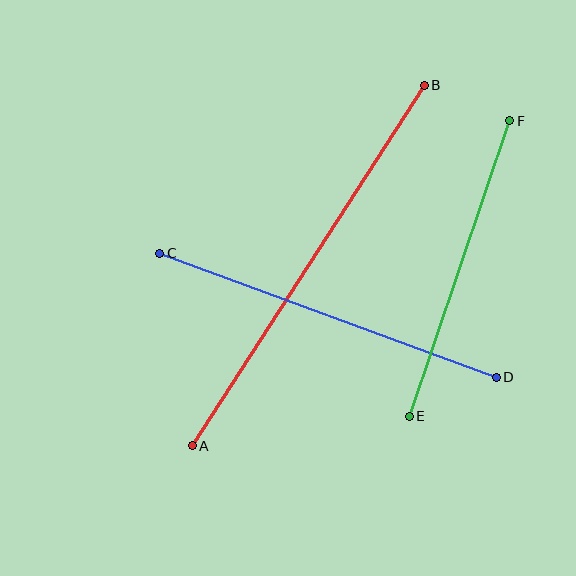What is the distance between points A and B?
The distance is approximately 429 pixels.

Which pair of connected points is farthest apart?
Points A and B are farthest apart.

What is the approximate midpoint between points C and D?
The midpoint is at approximately (328, 315) pixels.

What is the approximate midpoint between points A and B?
The midpoint is at approximately (308, 266) pixels.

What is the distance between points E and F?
The distance is approximately 312 pixels.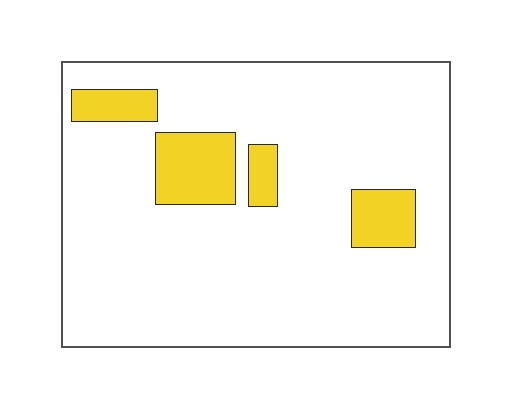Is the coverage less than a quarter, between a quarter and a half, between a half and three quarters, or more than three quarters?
Less than a quarter.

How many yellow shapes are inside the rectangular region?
4.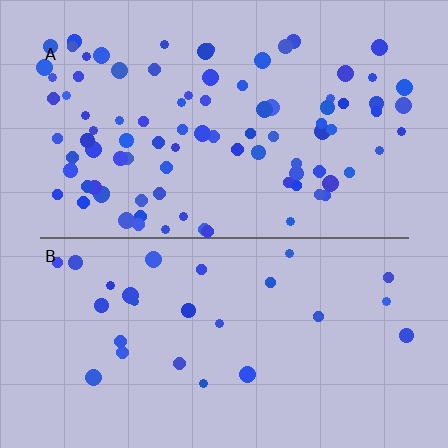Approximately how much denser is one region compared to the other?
Approximately 3.4× — region A over region B.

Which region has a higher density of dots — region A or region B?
A (the top).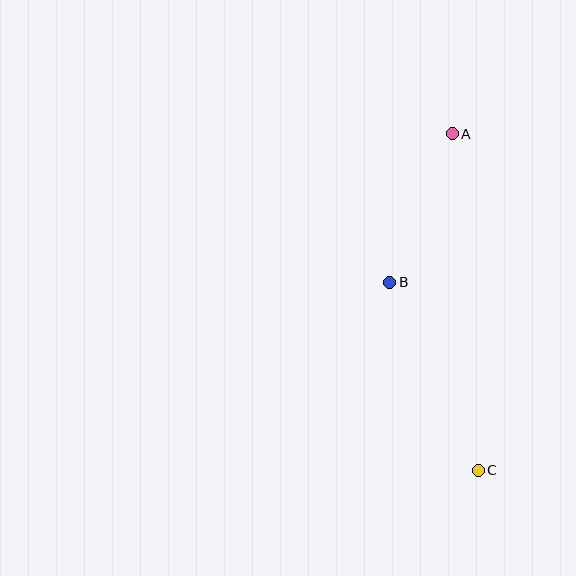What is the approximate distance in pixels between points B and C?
The distance between B and C is approximately 208 pixels.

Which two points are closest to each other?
Points A and B are closest to each other.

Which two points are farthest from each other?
Points A and C are farthest from each other.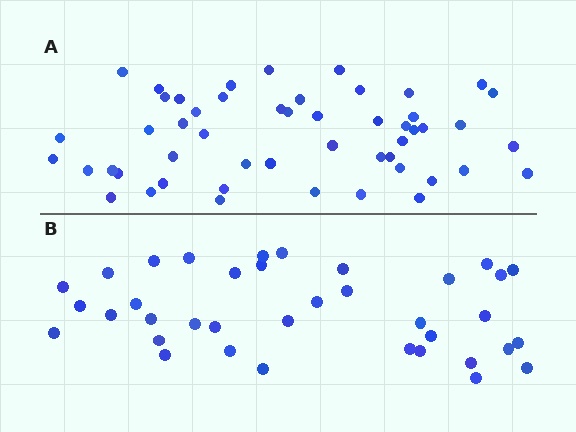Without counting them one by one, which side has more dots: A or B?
Region A (the top region) has more dots.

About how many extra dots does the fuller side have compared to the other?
Region A has approximately 15 more dots than region B.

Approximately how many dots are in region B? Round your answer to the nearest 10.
About 40 dots. (The exact count is 37, which rounds to 40.)